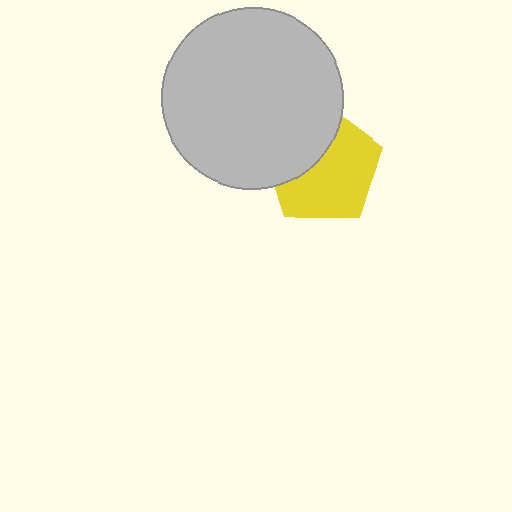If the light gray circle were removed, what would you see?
You would see the complete yellow pentagon.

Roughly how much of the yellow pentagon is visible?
About half of it is visible (roughly 62%).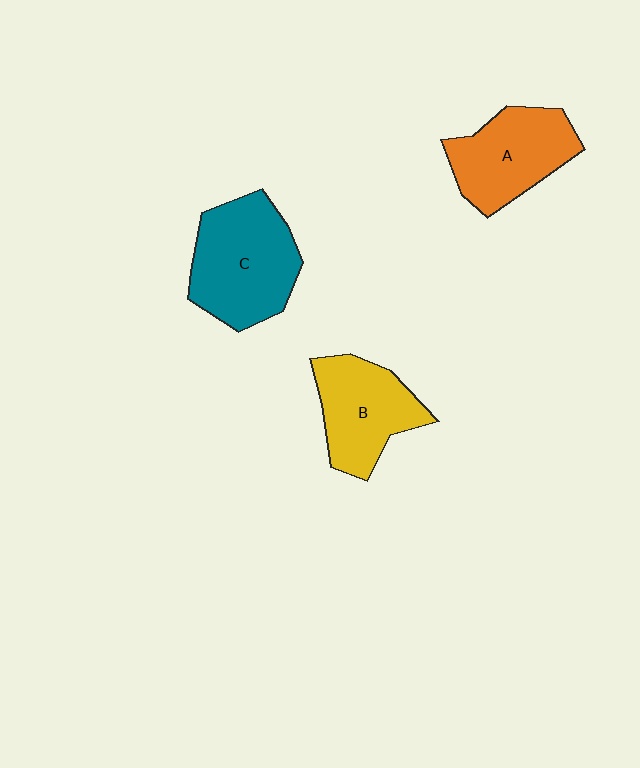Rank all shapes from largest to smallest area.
From largest to smallest: C (teal), A (orange), B (yellow).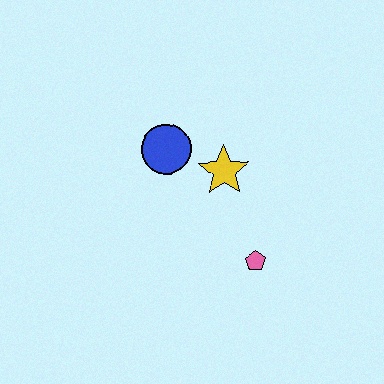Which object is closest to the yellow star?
The blue circle is closest to the yellow star.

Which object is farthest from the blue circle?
The pink pentagon is farthest from the blue circle.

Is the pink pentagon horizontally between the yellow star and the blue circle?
No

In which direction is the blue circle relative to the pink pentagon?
The blue circle is above the pink pentagon.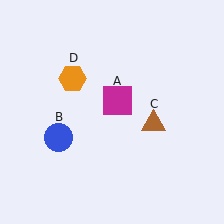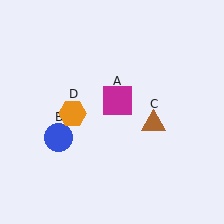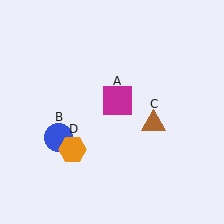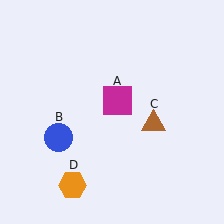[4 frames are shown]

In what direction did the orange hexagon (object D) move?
The orange hexagon (object D) moved down.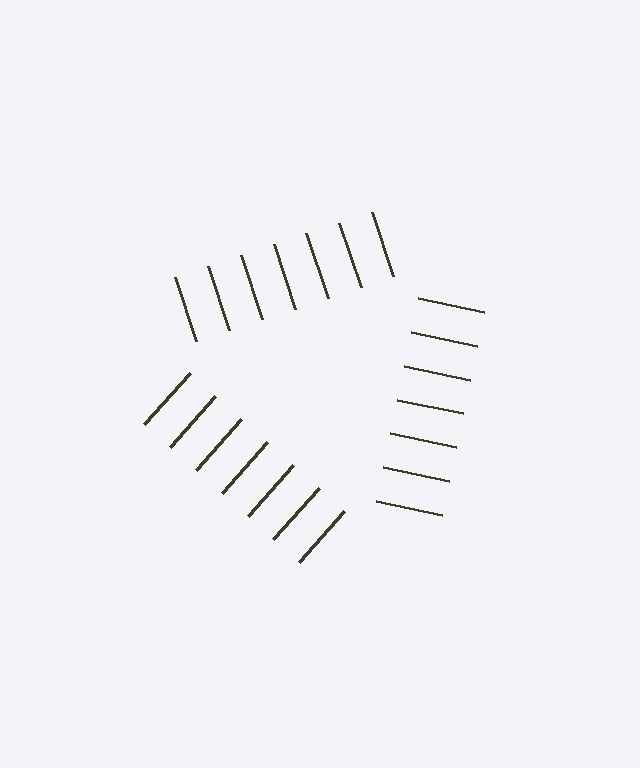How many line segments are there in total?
21 — 7 along each of the 3 edges.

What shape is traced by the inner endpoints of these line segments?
An illusory triangle — the line segments terminate on its edges but no continuous stroke is drawn.